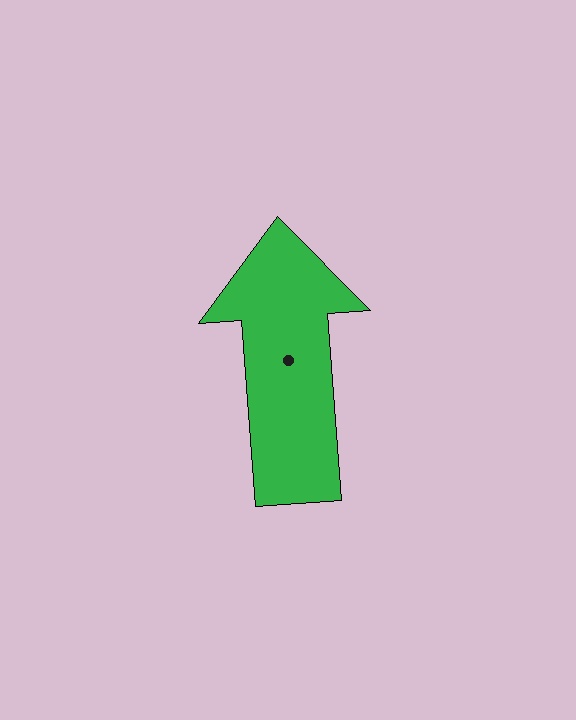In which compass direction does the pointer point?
North.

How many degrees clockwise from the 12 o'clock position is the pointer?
Approximately 356 degrees.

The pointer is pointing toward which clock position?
Roughly 12 o'clock.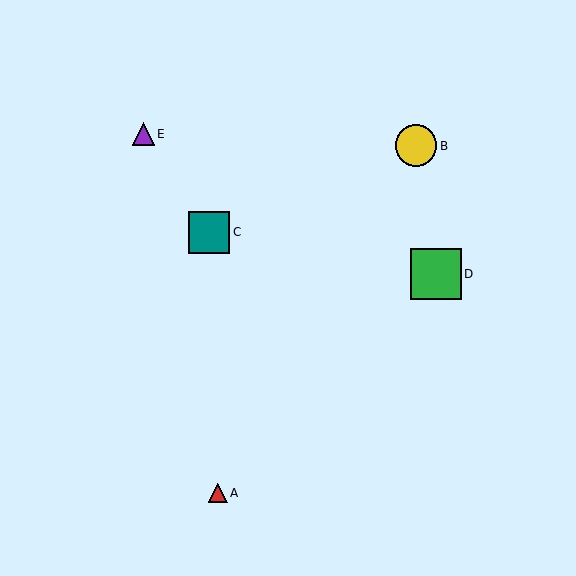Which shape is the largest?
The green square (labeled D) is the largest.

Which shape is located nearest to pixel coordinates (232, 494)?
The red triangle (labeled A) at (218, 493) is nearest to that location.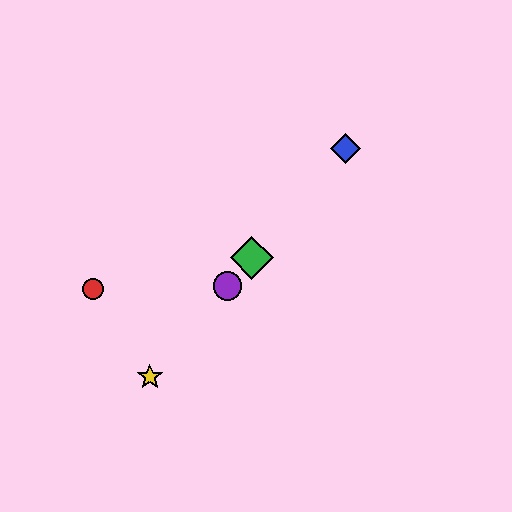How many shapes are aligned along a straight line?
4 shapes (the blue diamond, the green diamond, the yellow star, the purple circle) are aligned along a straight line.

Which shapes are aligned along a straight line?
The blue diamond, the green diamond, the yellow star, the purple circle are aligned along a straight line.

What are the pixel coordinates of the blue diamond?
The blue diamond is at (345, 149).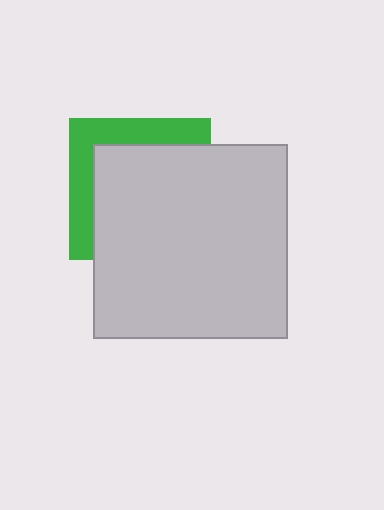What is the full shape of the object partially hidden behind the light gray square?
The partially hidden object is a green square.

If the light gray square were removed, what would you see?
You would see the complete green square.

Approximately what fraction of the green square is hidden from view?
Roughly 68% of the green square is hidden behind the light gray square.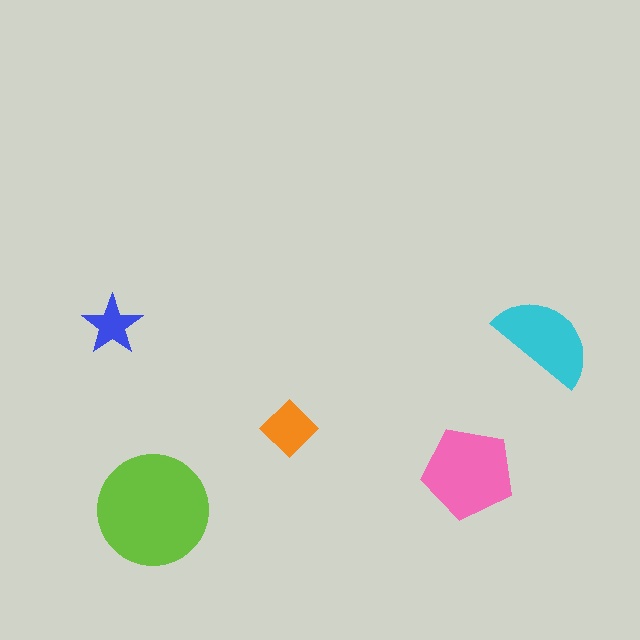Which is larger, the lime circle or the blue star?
The lime circle.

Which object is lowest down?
The lime circle is bottommost.